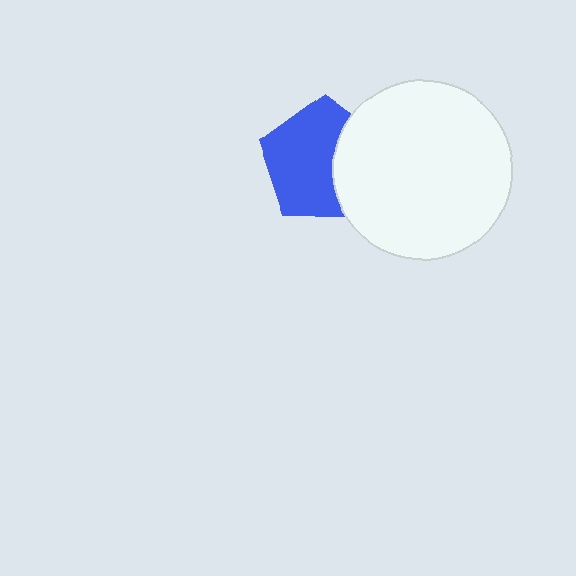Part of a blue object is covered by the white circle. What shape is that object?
It is a pentagon.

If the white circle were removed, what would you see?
You would see the complete blue pentagon.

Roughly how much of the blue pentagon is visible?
Most of it is visible (roughly 65%).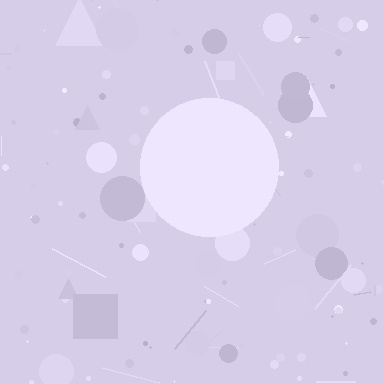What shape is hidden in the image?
A circle is hidden in the image.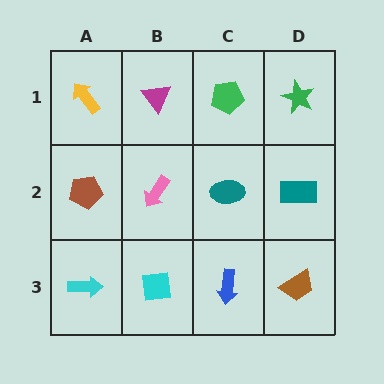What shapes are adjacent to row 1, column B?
A pink arrow (row 2, column B), a yellow arrow (row 1, column A), a green pentagon (row 1, column C).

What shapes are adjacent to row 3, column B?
A pink arrow (row 2, column B), a cyan arrow (row 3, column A), a blue arrow (row 3, column C).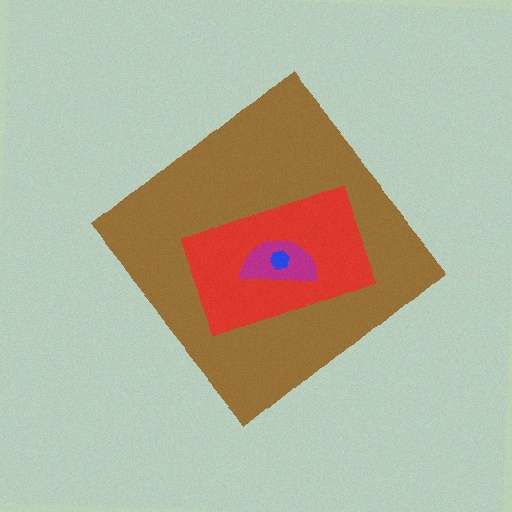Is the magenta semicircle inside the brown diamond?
Yes.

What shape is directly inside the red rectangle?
The magenta semicircle.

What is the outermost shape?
The brown diamond.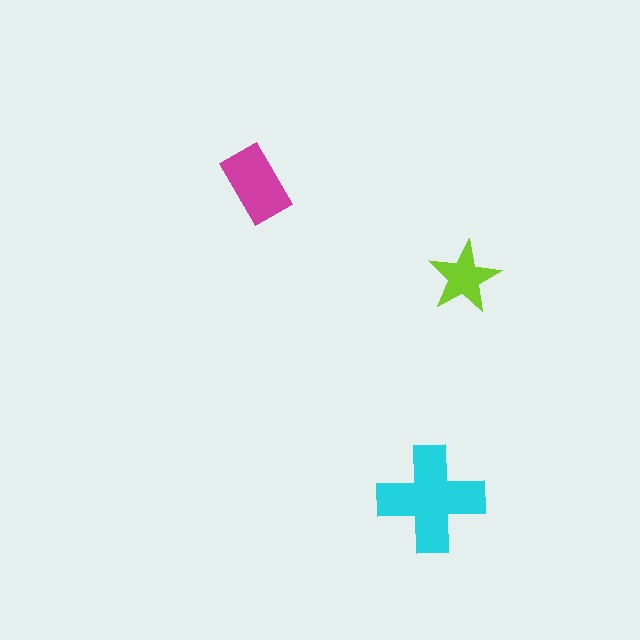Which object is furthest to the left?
The magenta rectangle is leftmost.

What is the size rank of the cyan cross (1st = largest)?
1st.